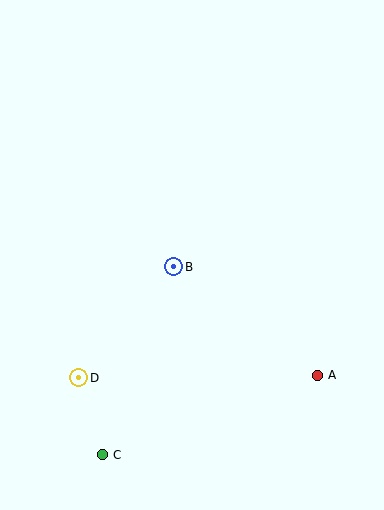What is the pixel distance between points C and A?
The distance between C and A is 229 pixels.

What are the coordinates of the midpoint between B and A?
The midpoint between B and A is at (245, 321).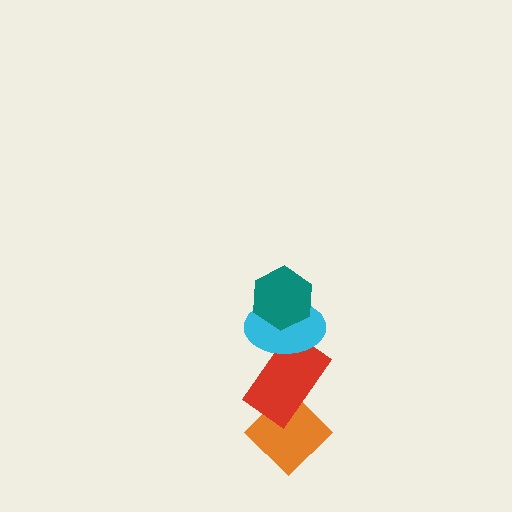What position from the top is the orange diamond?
The orange diamond is 4th from the top.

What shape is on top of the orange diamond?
The red rectangle is on top of the orange diamond.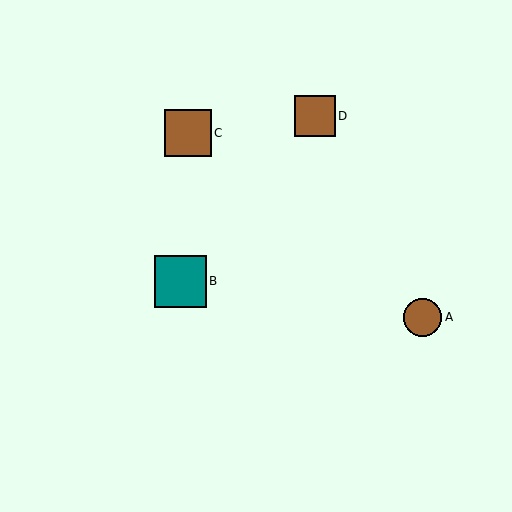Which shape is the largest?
The teal square (labeled B) is the largest.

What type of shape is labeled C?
Shape C is a brown square.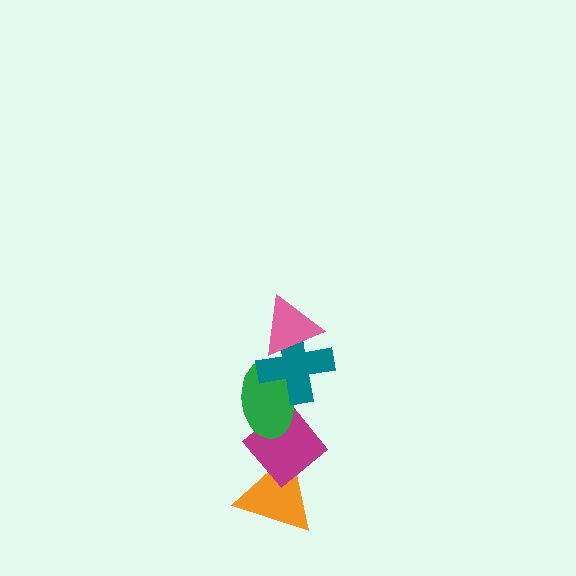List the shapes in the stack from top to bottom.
From top to bottom: the pink triangle, the teal cross, the green ellipse, the magenta diamond, the orange triangle.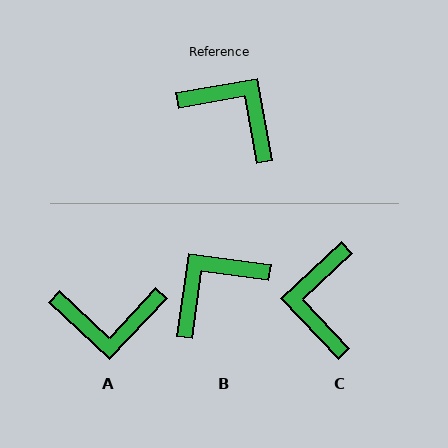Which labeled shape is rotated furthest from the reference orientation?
A, about 143 degrees away.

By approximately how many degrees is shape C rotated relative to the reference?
Approximately 123 degrees counter-clockwise.